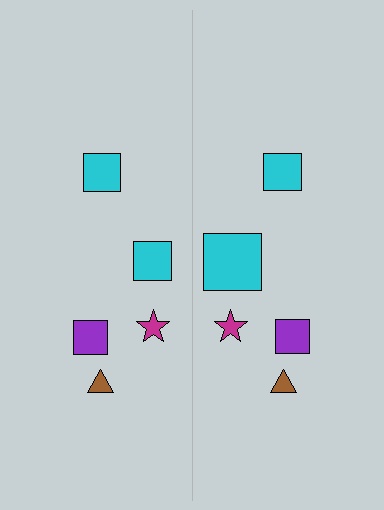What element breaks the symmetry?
The cyan square on the right side has a different size than its mirror counterpart.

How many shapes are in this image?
There are 10 shapes in this image.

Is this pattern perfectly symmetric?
No, the pattern is not perfectly symmetric. The cyan square on the right side has a different size than its mirror counterpart.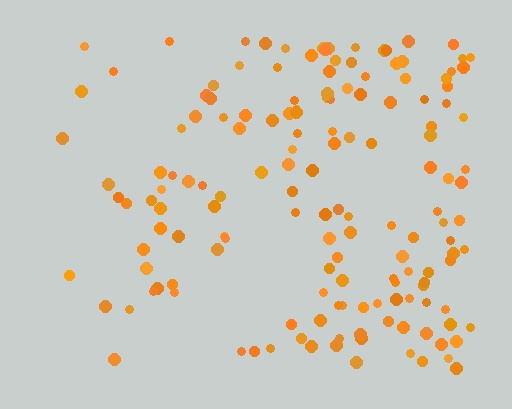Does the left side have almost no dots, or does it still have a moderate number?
Still a moderate number, just noticeably fewer than the right.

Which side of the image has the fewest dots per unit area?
The left.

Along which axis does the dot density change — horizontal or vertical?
Horizontal.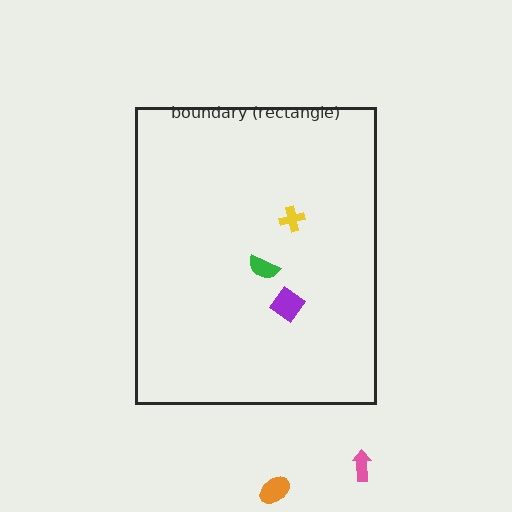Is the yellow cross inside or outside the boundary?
Inside.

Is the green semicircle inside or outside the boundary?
Inside.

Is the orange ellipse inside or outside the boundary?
Outside.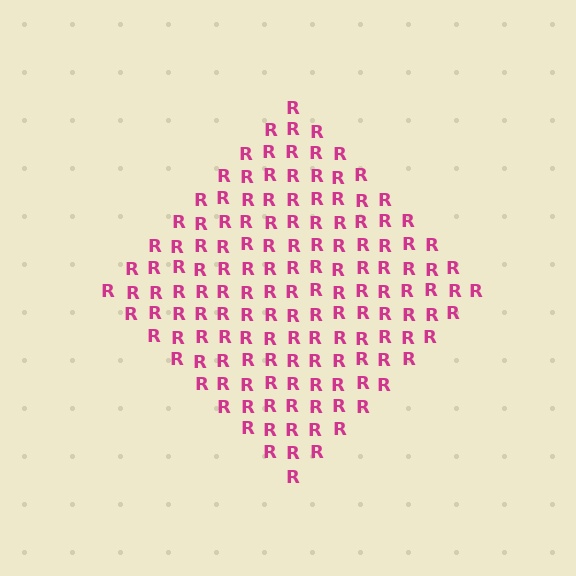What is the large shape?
The large shape is a diamond.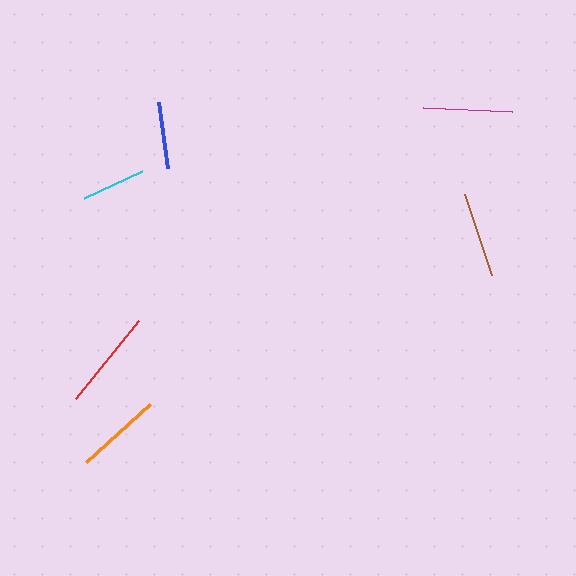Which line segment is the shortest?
The cyan line is the shortest at approximately 64 pixels.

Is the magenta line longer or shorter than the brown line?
The magenta line is longer than the brown line.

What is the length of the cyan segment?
The cyan segment is approximately 64 pixels long.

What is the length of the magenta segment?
The magenta segment is approximately 89 pixels long.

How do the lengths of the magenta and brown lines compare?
The magenta and brown lines are approximately the same length.